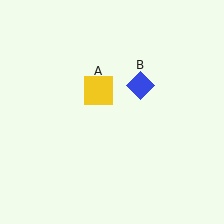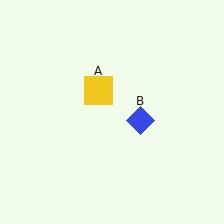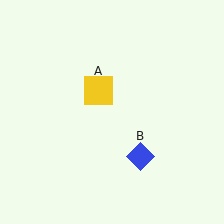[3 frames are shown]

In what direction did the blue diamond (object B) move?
The blue diamond (object B) moved down.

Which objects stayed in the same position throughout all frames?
Yellow square (object A) remained stationary.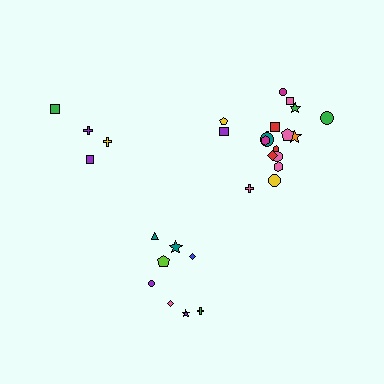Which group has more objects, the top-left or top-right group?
The top-right group.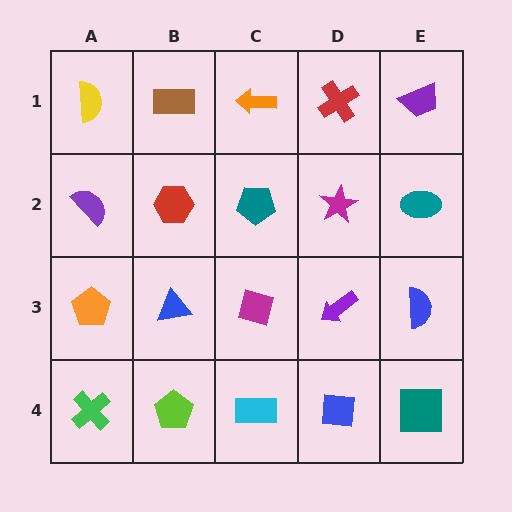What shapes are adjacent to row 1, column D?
A magenta star (row 2, column D), an orange arrow (row 1, column C), a purple trapezoid (row 1, column E).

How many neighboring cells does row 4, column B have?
3.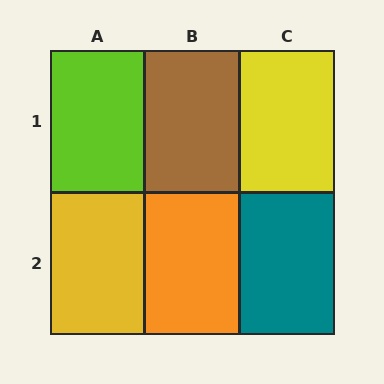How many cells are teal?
1 cell is teal.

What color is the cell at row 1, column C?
Yellow.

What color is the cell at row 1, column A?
Lime.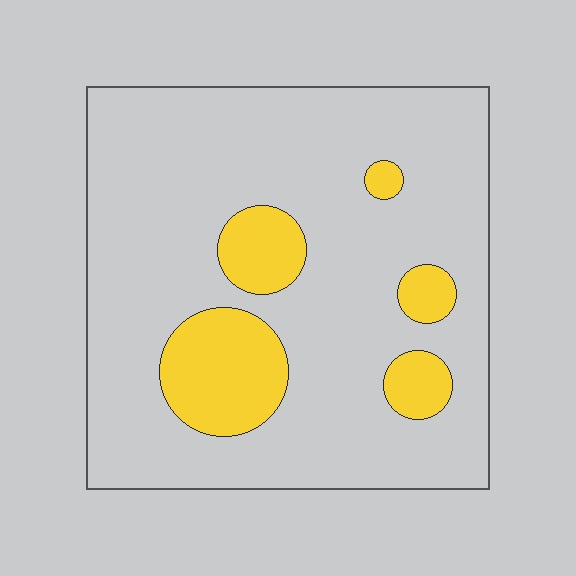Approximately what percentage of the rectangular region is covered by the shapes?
Approximately 15%.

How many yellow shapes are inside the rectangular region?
5.